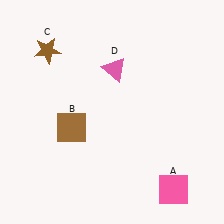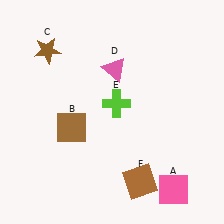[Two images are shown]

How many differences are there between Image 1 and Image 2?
There are 2 differences between the two images.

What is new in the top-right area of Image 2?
A lime cross (E) was added in the top-right area of Image 2.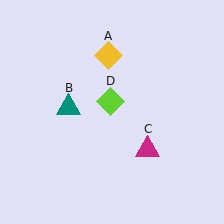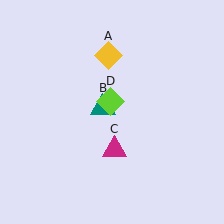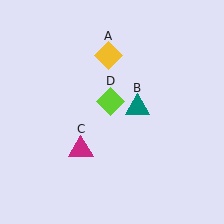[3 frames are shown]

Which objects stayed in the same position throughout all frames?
Yellow diamond (object A) and lime diamond (object D) remained stationary.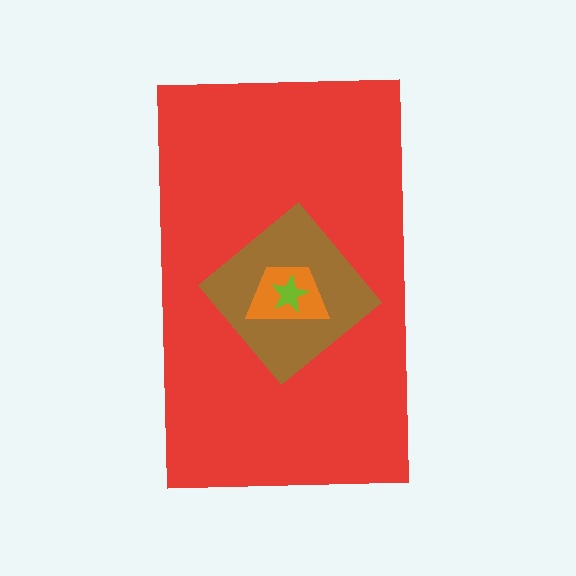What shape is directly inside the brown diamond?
The orange trapezoid.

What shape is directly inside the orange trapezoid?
The lime star.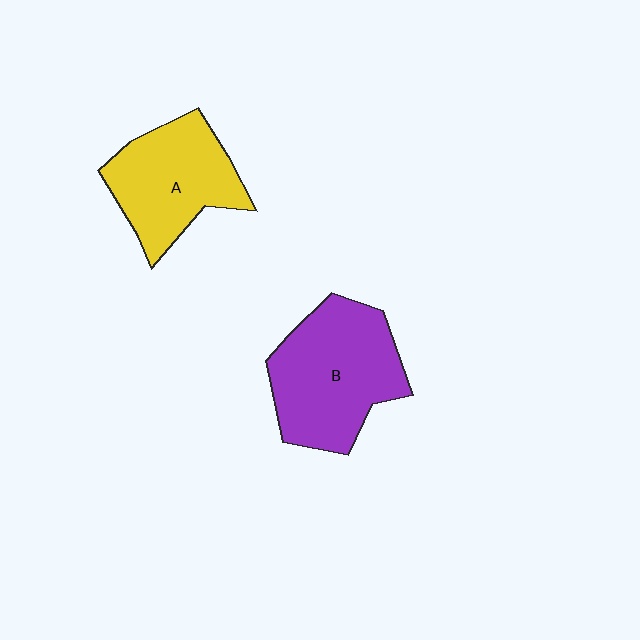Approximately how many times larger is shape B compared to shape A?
Approximately 1.2 times.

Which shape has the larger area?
Shape B (purple).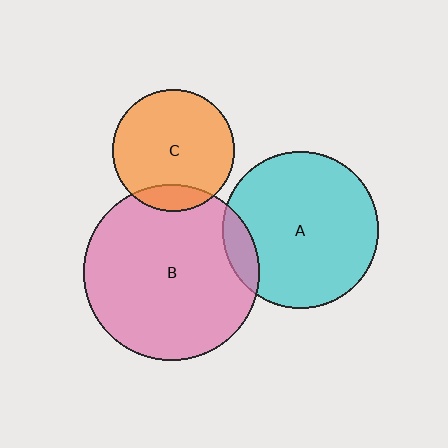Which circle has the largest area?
Circle B (pink).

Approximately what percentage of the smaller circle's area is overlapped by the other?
Approximately 15%.